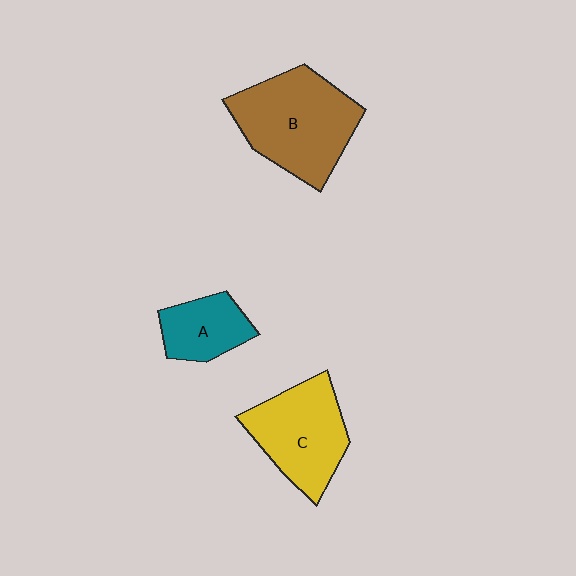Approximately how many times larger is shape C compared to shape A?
Approximately 1.7 times.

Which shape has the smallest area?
Shape A (teal).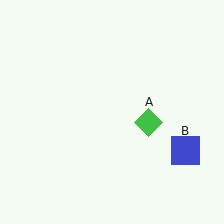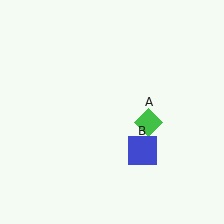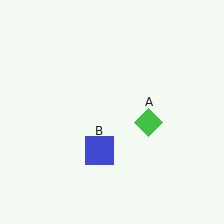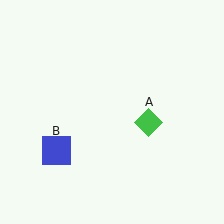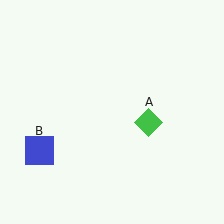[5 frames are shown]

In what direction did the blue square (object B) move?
The blue square (object B) moved left.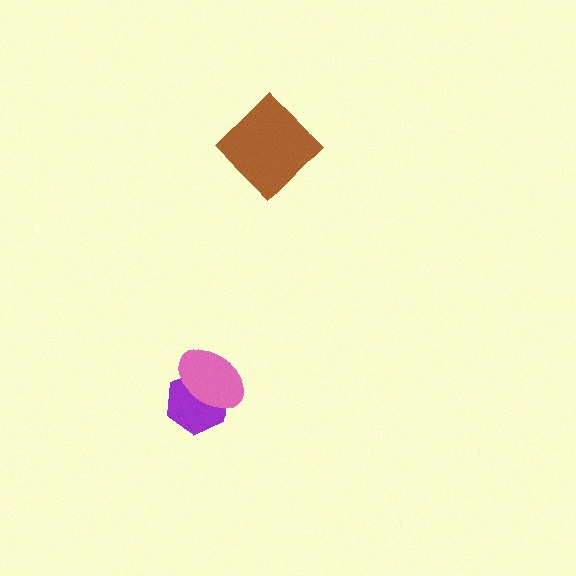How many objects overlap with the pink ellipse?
1 object overlaps with the pink ellipse.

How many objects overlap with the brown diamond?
0 objects overlap with the brown diamond.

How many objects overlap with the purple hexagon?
1 object overlaps with the purple hexagon.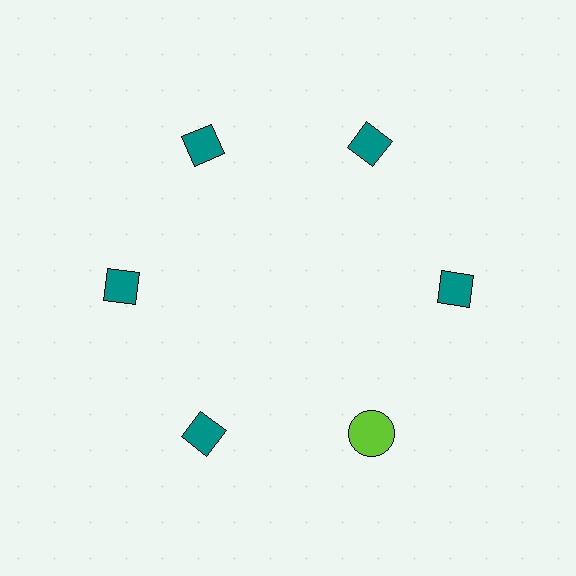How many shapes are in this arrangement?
There are 6 shapes arranged in a ring pattern.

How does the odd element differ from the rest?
It differs in both color (lime instead of teal) and shape (circle instead of diamond).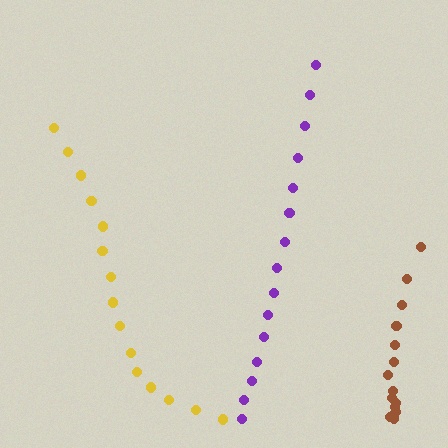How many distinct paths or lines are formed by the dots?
There are 3 distinct paths.